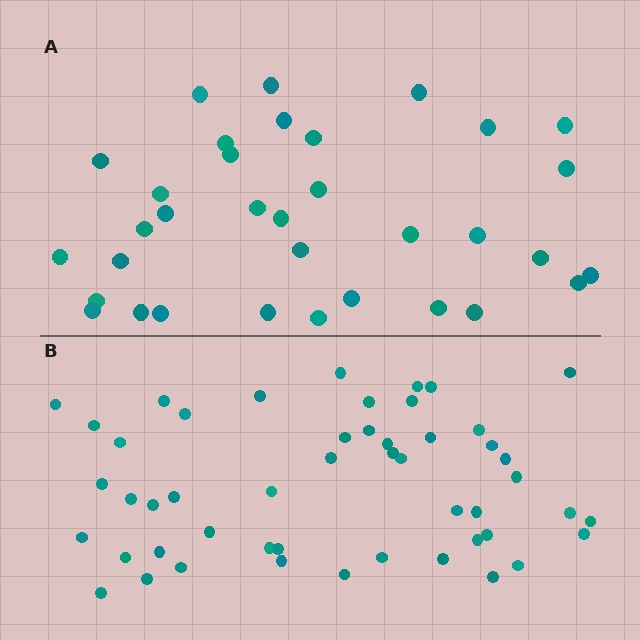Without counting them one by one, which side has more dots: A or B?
Region B (the bottom region) has more dots.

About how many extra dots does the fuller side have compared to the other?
Region B has approximately 15 more dots than region A.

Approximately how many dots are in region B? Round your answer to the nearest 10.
About 50 dots.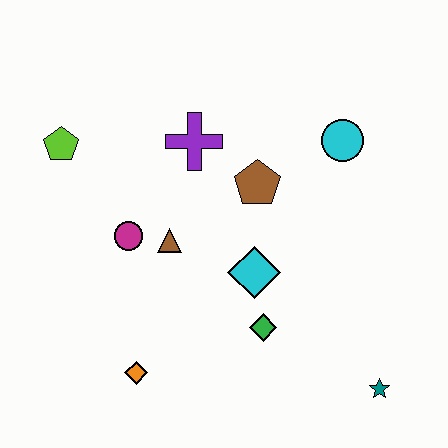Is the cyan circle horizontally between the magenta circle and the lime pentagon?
No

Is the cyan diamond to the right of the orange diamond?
Yes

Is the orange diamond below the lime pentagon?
Yes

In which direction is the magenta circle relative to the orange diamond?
The magenta circle is above the orange diamond.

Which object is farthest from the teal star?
The lime pentagon is farthest from the teal star.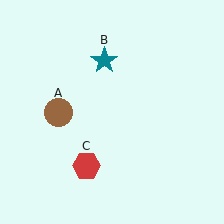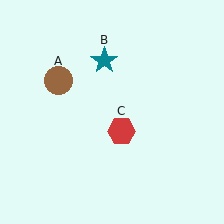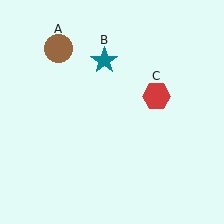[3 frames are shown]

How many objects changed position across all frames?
2 objects changed position: brown circle (object A), red hexagon (object C).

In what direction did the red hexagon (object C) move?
The red hexagon (object C) moved up and to the right.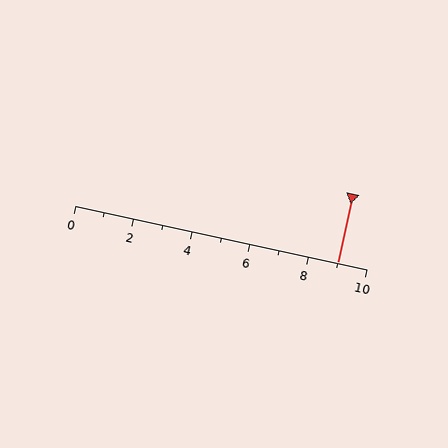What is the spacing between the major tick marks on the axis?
The major ticks are spaced 2 apart.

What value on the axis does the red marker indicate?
The marker indicates approximately 9.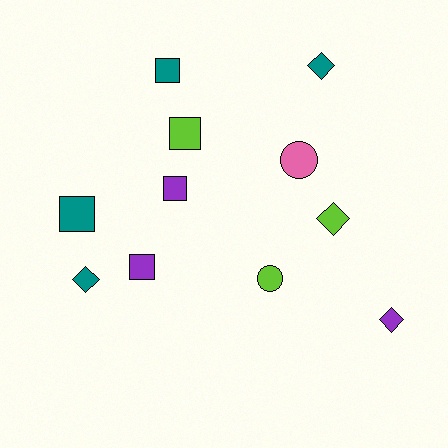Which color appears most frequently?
Teal, with 4 objects.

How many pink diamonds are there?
There are no pink diamonds.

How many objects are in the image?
There are 11 objects.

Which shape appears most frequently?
Square, with 5 objects.